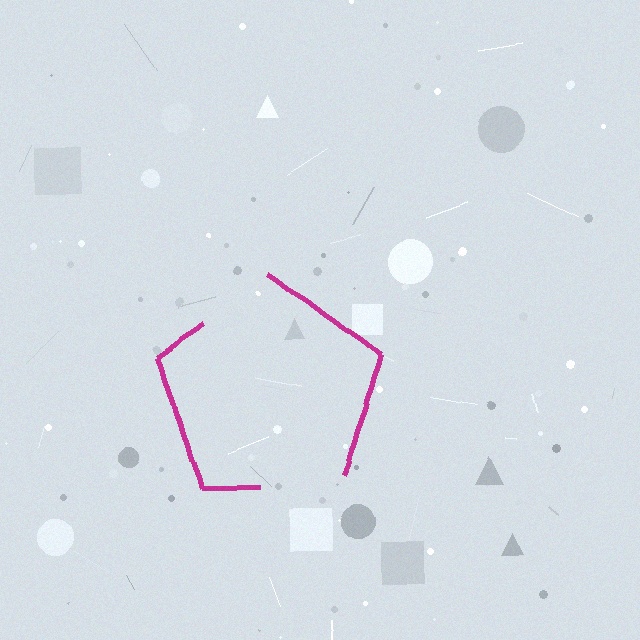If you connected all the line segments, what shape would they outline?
They would outline a pentagon.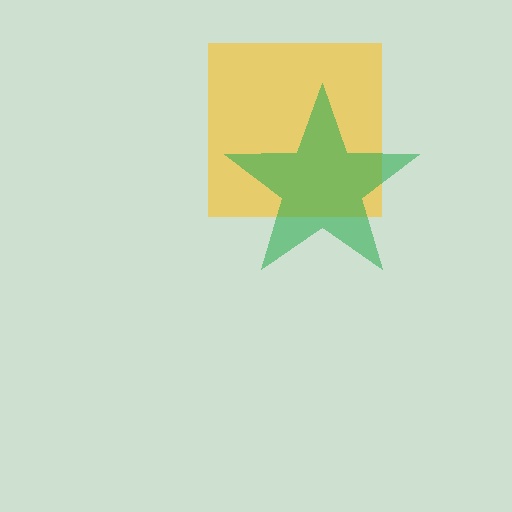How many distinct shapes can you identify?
There are 2 distinct shapes: a yellow square, a green star.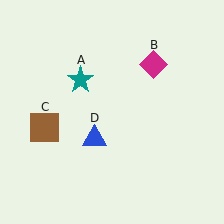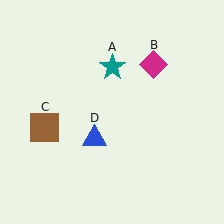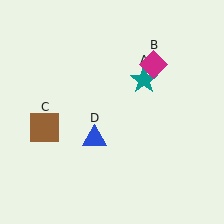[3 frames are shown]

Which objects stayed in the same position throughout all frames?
Magenta diamond (object B) and brown square (object C) and blue triangle (object D) remained stationary.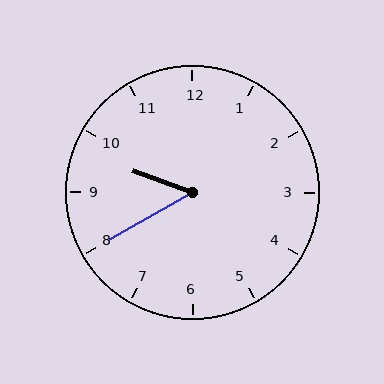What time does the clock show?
9:40.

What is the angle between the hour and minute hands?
Approximately 50 degrees.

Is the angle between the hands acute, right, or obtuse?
It is acute.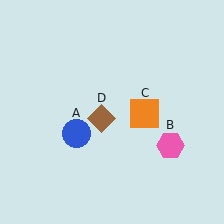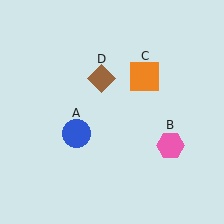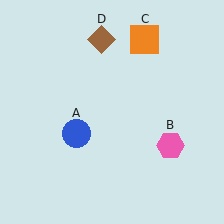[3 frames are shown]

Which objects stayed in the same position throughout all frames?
Blue circle (object A) and pink hexagon (object B) remained stationary.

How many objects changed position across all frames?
2 objects changed position: orange square (object C), brown diamond (object D).